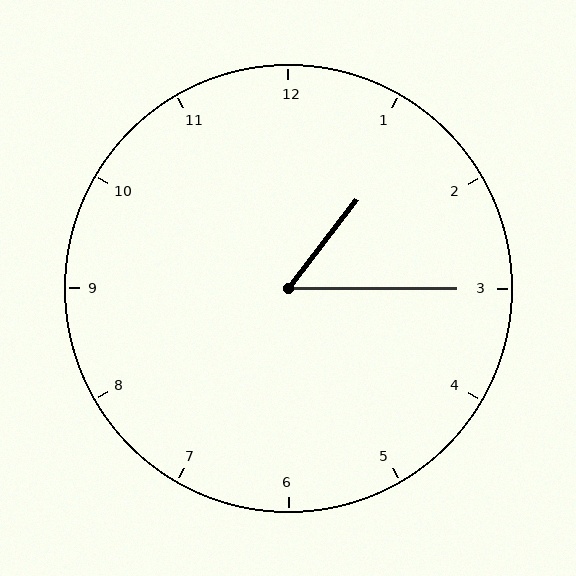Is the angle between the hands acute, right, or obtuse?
It is acute.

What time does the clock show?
1:15.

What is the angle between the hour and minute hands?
Approximately 52 degrees.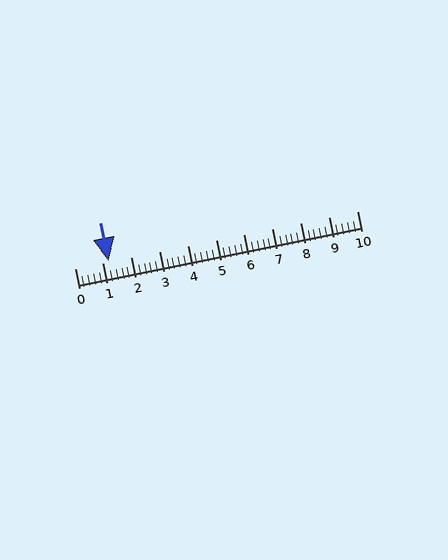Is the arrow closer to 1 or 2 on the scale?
The arrow is closer to 1.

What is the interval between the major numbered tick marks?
The major tick marks are spaced 1 units apart.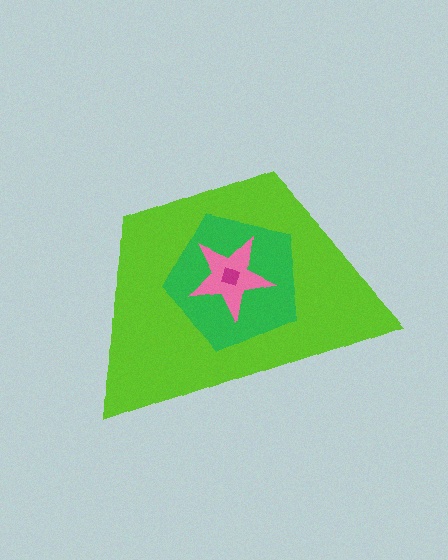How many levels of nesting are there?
4.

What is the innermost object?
The magenta diamond.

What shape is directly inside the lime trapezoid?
The green pentagon.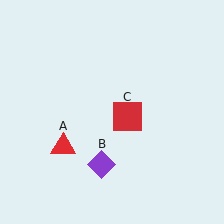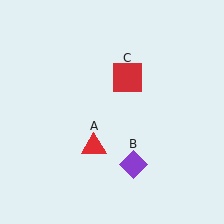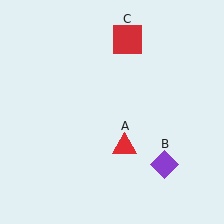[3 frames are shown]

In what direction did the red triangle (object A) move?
The red triangle (object A) moved right.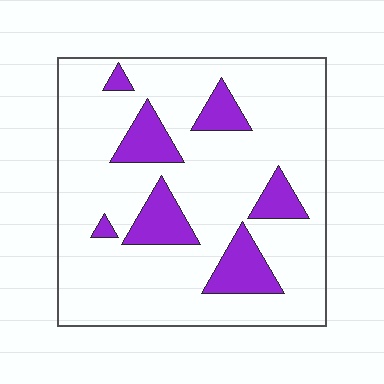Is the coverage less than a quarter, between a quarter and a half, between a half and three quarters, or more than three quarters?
Less than a quarter.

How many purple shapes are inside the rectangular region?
7.